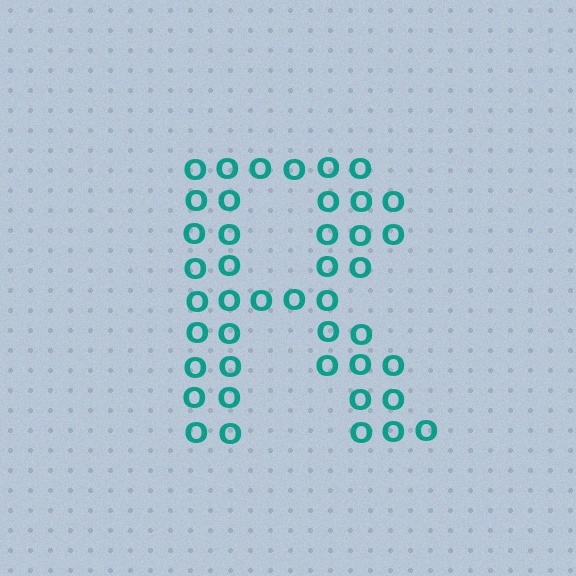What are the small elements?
The small elements are letter O's.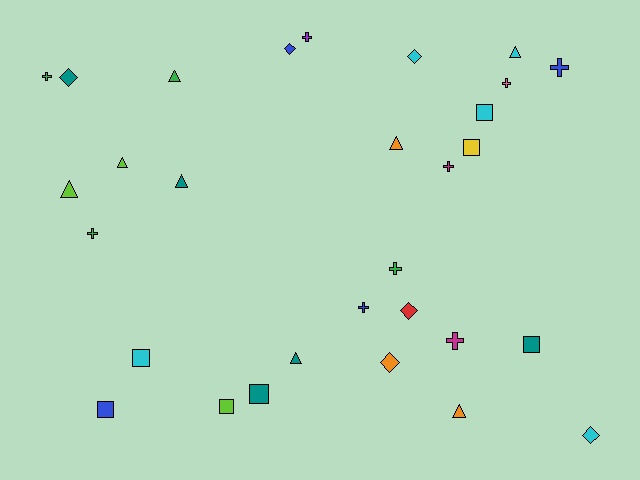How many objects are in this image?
There are 30 objects.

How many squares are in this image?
There are 7 squares.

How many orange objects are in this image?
There are 3 orange objects.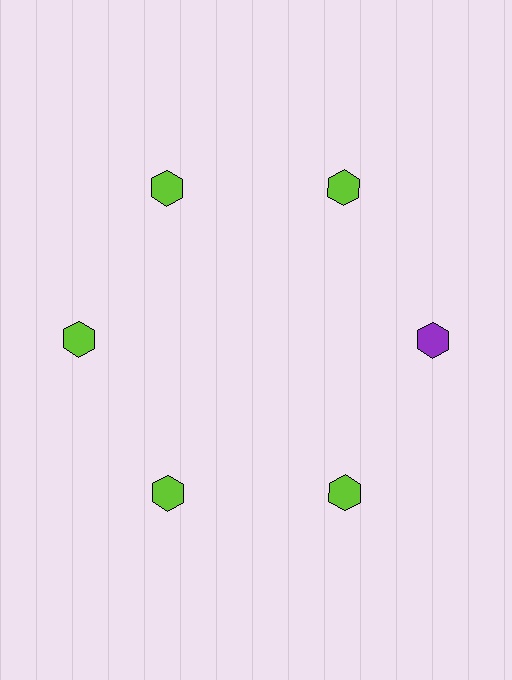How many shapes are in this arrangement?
There are 6 shapes arranged in a ring pattern.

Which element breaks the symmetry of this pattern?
The purple hexagon at roughly the 3 o'clock position breaks the symmetry. All other shapes are lime hexagons.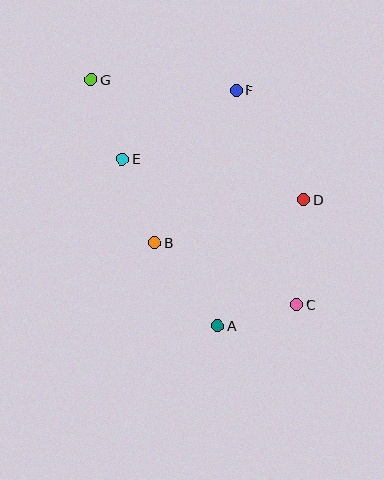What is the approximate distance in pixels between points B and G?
The distance between B and G is approximately 175 pixels.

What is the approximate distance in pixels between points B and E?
The distance between B and E is approximately 90 pixels.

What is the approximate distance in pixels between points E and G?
The distance between E and G is approximately 86 pixels.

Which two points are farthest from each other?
Points C and G are farthest from each other.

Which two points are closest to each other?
Points A and C are closest to each other.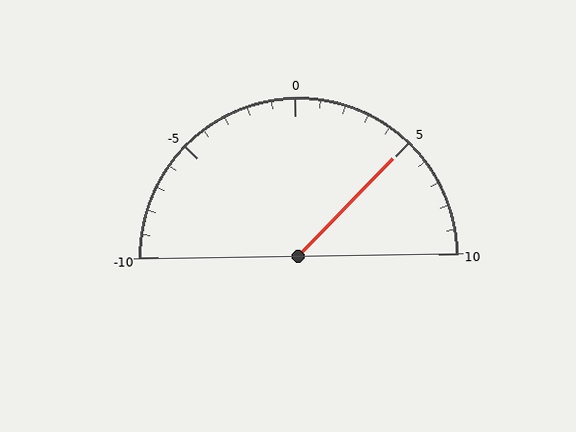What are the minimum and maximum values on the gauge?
The gauge ranges from -10 to 10.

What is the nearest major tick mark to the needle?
The nearest major tick mark is 5.